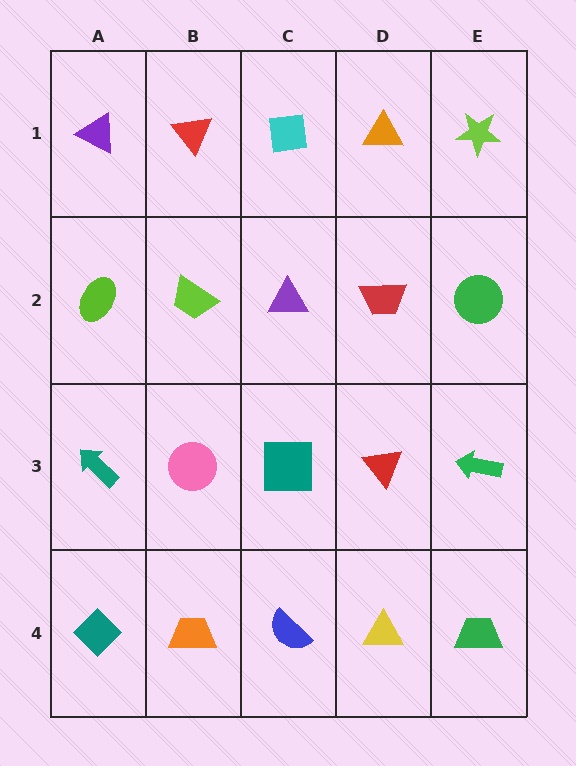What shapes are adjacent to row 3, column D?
A red trapezoid (row 2, column D), a yellow triangle (row 4, column D), a teal square (row 3, column C), a green arrow (row 3, column E).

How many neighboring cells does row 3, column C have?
4.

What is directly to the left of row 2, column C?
A lime trapezoid.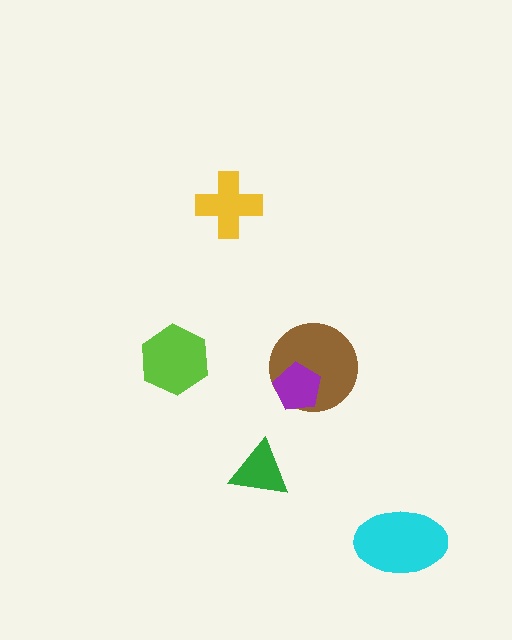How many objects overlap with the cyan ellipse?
0 objects overlap with the cyan ellipse.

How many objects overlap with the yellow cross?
0 objects overlap with the yellow cross.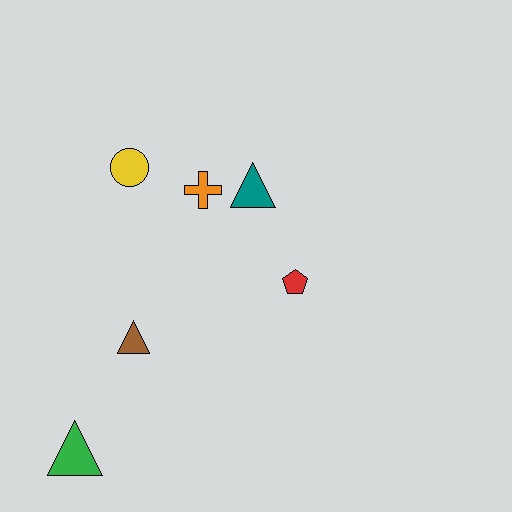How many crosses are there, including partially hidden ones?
There is 1 cross.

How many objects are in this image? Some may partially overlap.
There are 6 objects.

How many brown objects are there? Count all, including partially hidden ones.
There is 1 brown object.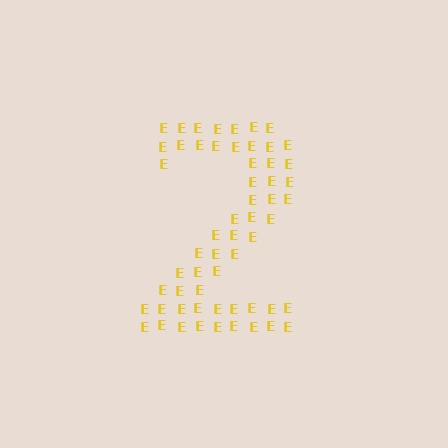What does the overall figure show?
The overall figure shows the digit 2.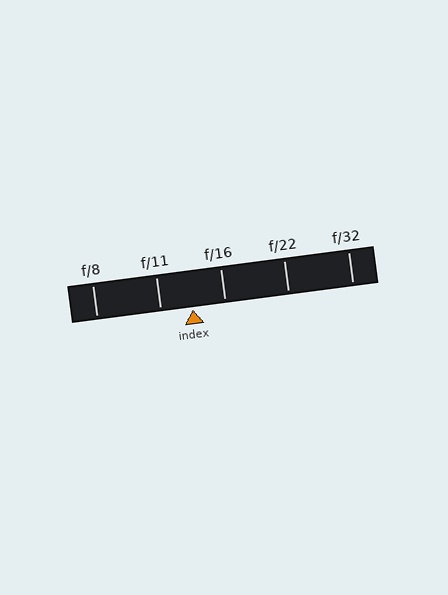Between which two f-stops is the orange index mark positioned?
The index mark is between f/11 and f/16.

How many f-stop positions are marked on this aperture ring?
There are 5 f-stop positions marked.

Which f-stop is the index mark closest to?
The index mark is closest to f/11.